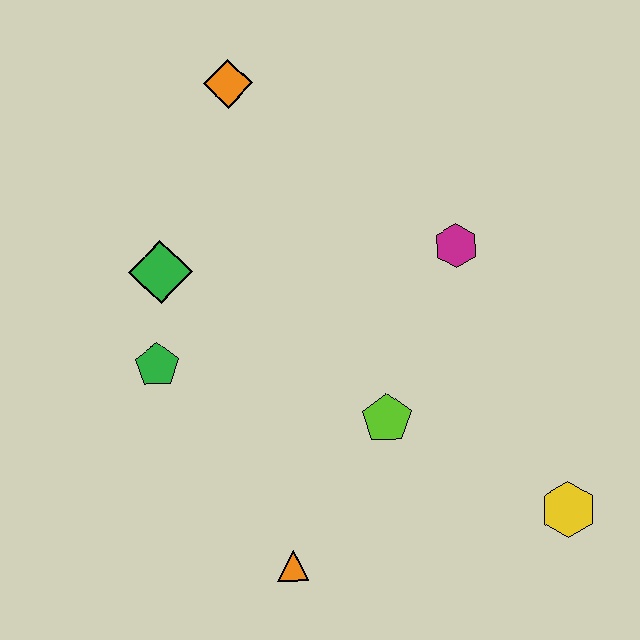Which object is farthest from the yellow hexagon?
The orange diamond is farthest from the yellow hexagon.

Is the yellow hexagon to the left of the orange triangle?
No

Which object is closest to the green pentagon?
The green diamond is closest to the green pentagon.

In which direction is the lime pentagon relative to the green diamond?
The lime pentagon is to the right of the green diamond.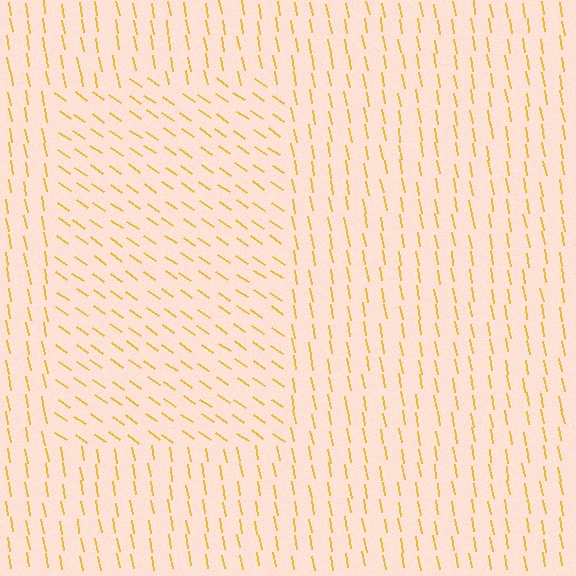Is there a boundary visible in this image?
Yes, there is a texture boundary formed by a change in line orientation.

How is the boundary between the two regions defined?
The boundary is defined purely by a change in line orientation (approximately 45 degrees difference). All lines are the same color and thickness.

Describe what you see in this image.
The image is filled with small yellow line segments. A rectangle region in the image has lines oriented differently from the surrounding lines, creating a visible texture boundary.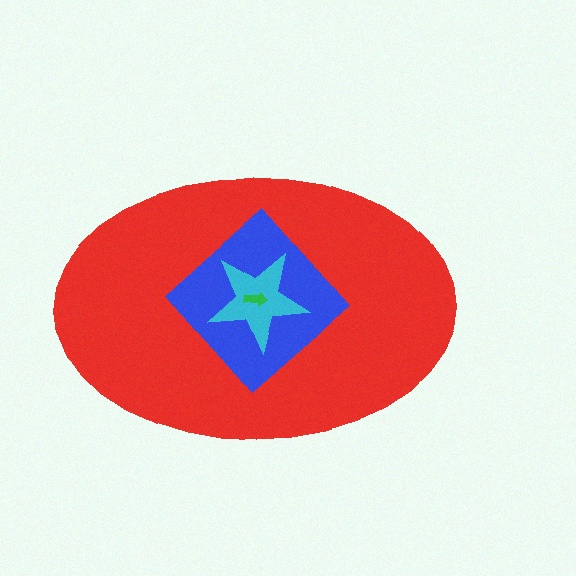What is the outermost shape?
The red ellipse.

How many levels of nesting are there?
4.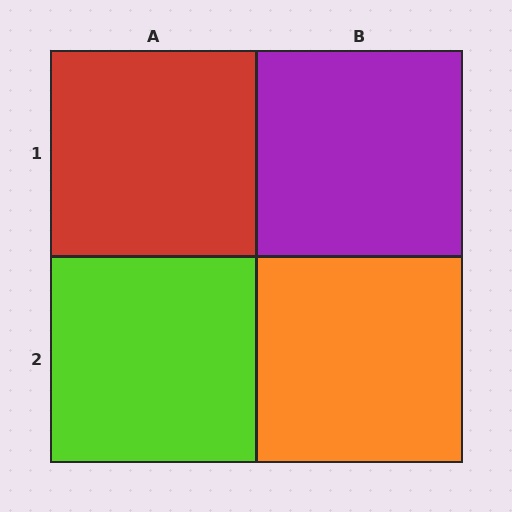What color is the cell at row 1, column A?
Red.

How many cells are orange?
1 cell is orange.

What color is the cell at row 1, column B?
Purple.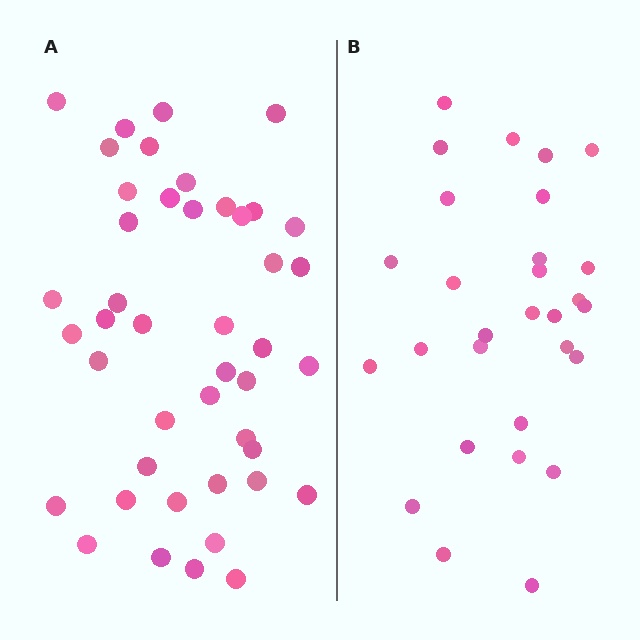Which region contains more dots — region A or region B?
Region A (the left region) has more dots.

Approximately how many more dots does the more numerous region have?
Region A has approximately 15 more dots than region B.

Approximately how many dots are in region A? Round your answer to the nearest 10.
About 40 dots. (The exact count is 44, which rounds to 40.)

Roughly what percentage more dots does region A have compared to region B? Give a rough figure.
About 50% more.